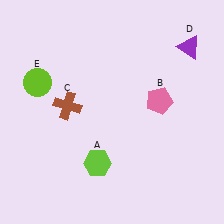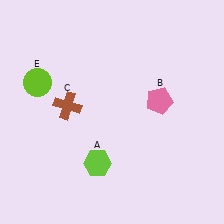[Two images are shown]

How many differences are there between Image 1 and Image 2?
There is 1 difference between the two images.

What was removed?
The purple triangle (D) was removed in Image 2.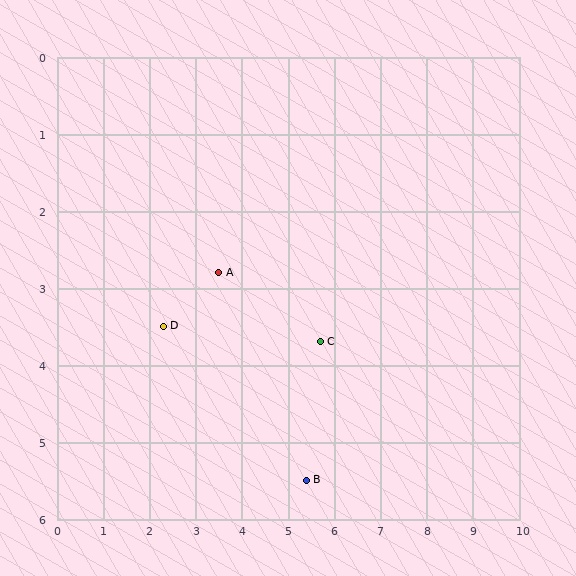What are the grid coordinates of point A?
Point A is at approximately (3.5, 2.8).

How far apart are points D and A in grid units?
Points D and A are about 1.4 grid units apart.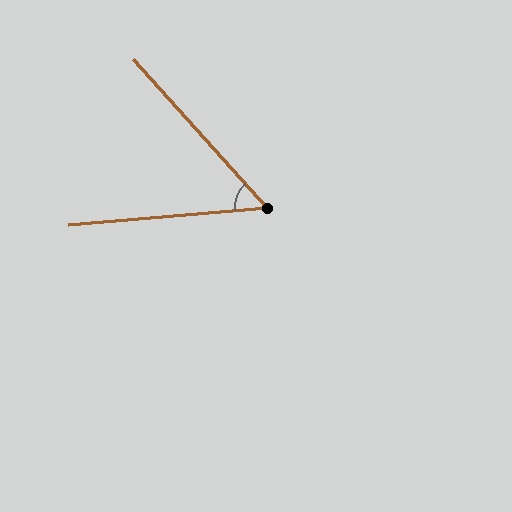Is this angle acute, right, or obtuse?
It is acute.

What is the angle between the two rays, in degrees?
Approximately 53 degrees.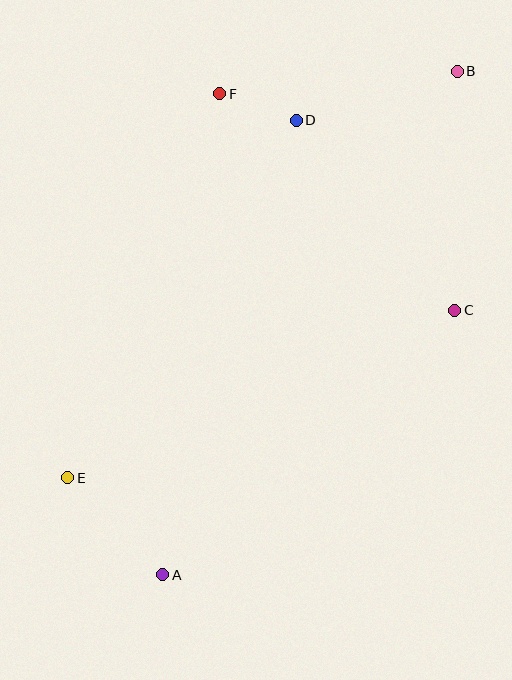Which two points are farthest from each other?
Points A and B are farthest from each other.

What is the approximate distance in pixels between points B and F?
The distance between B and F is approximately 239 pixels.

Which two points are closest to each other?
Points D and F are closest to each other.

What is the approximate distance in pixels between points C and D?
The distance between C and D is approximately 247 pixels.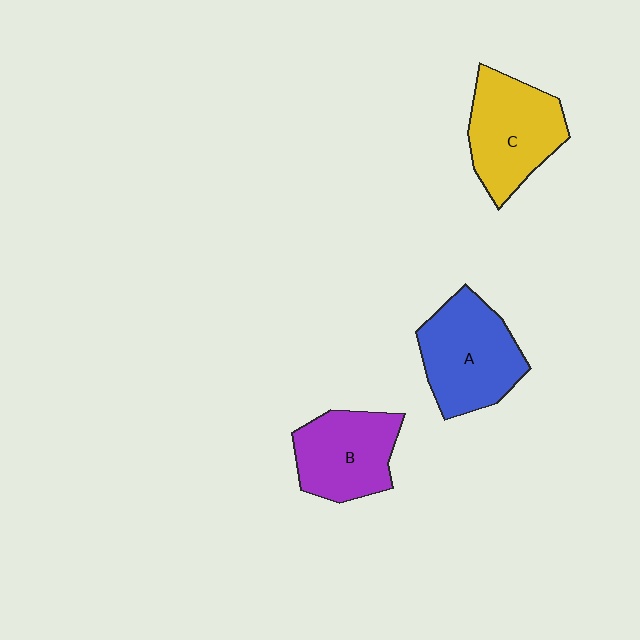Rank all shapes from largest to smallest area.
From largest to smallest: A (blue), C (yellow), B (purple).